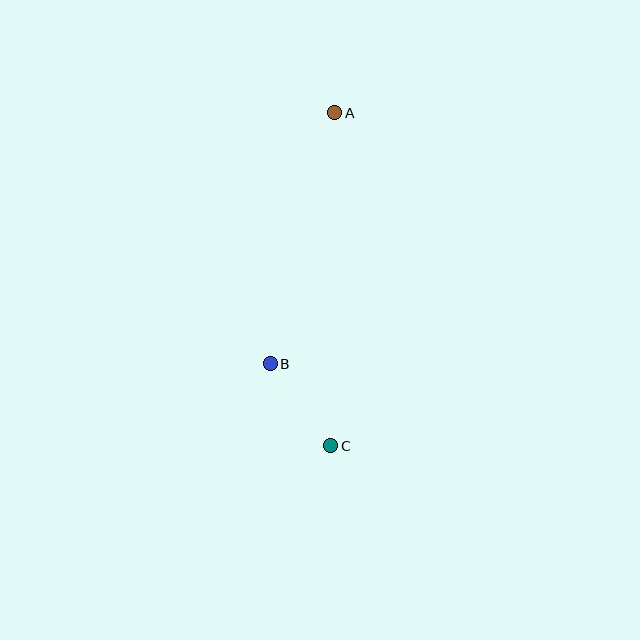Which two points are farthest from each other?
Points A and C are farthest from each other.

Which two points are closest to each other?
Points B and C are closest to each other.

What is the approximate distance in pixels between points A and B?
The distance between A and B is approximately 259 pixels.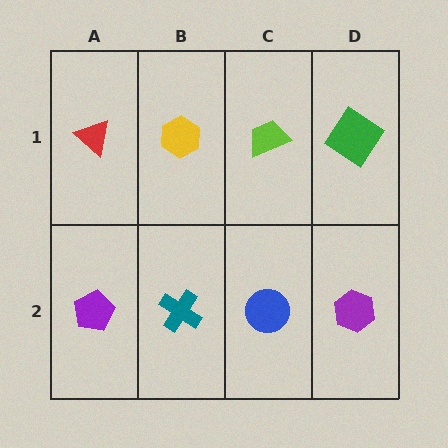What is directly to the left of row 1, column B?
A red triangle.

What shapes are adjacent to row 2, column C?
A lime trapezoid (row 1, column C), a teal cross (row 2, column B), a purple hexagon (row 2, column D).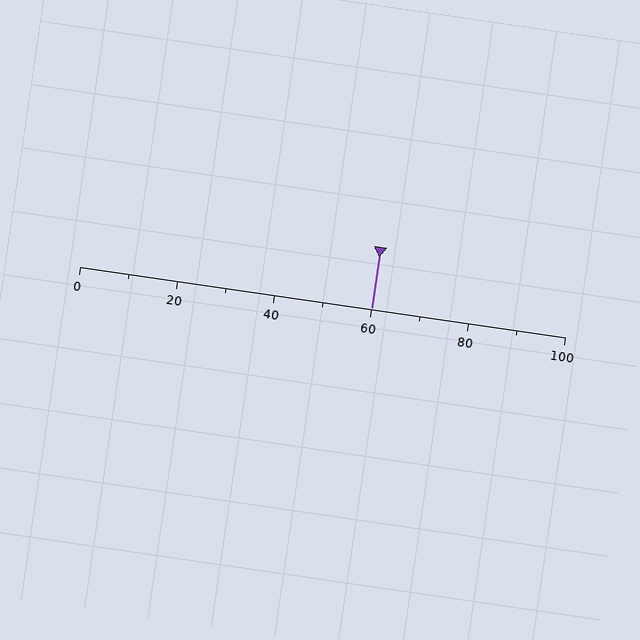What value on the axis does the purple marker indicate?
The marker indicates approximately 60.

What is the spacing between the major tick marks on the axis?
The major ticks are spaced 20 apart.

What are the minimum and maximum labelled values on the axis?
The axis runs from 0 to 100.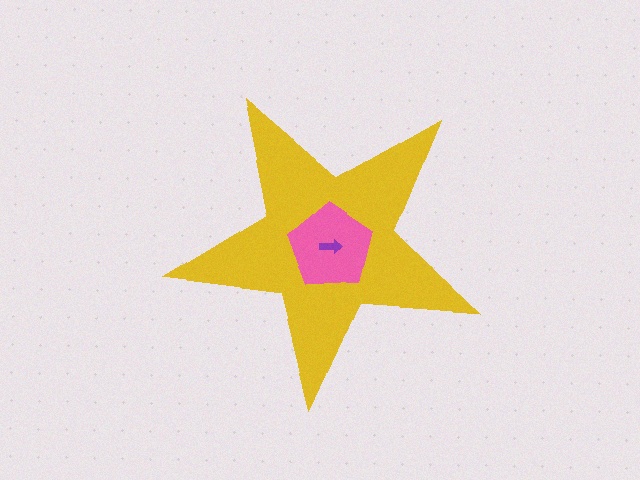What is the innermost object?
The purple arrow.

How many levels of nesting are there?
3.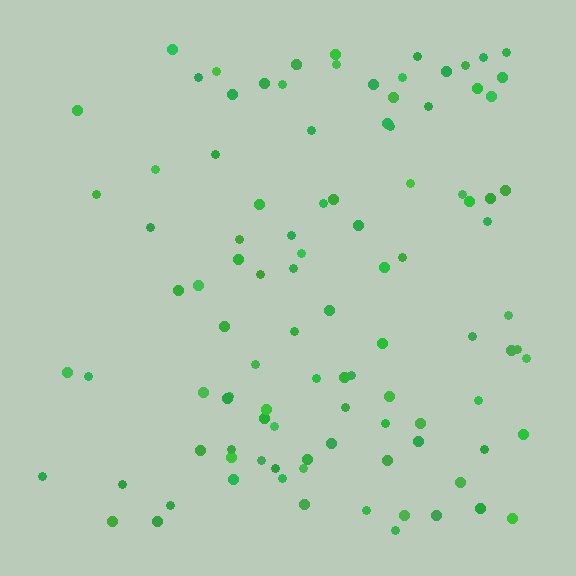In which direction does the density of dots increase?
From left to right, with the right side densest.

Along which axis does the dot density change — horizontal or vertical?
Horizontal.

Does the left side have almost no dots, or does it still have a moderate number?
Still a moderate number, just noticeably fewer than the right.